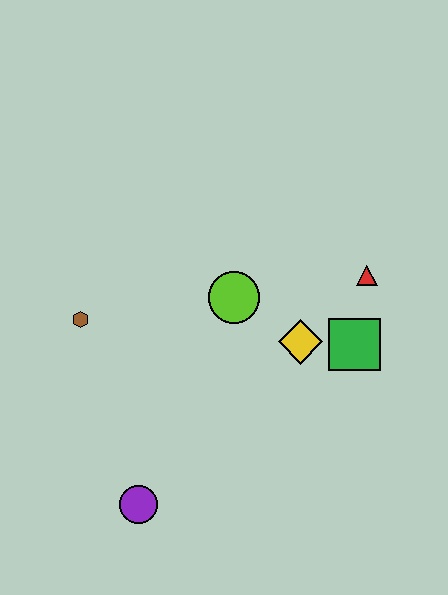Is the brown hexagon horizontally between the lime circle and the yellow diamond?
No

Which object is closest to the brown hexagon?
The lime circle is closest to the brown hexagon.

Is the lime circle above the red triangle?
No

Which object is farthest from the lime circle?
The purple circle is farthest from the lime circle.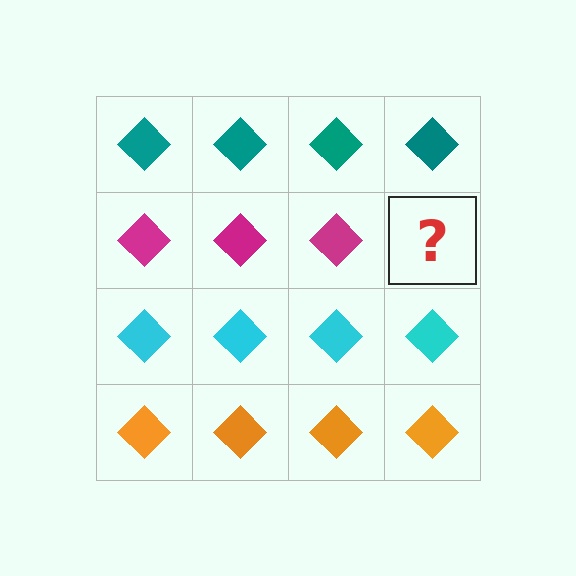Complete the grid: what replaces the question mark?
The question mark should be replaced with a magenta diamond.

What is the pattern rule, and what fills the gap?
The rule is that each row has a consistent color. The gap should be filled with a magenta diamond.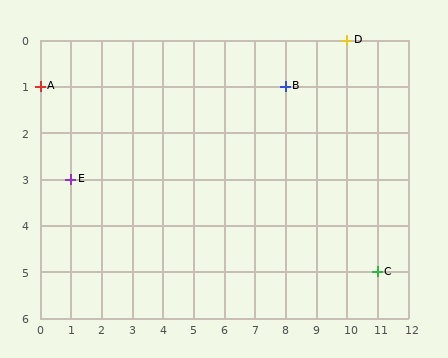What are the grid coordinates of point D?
Point D is at grid coordinates (10, 0).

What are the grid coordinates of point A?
Point A is at grid coordinates (0, 1).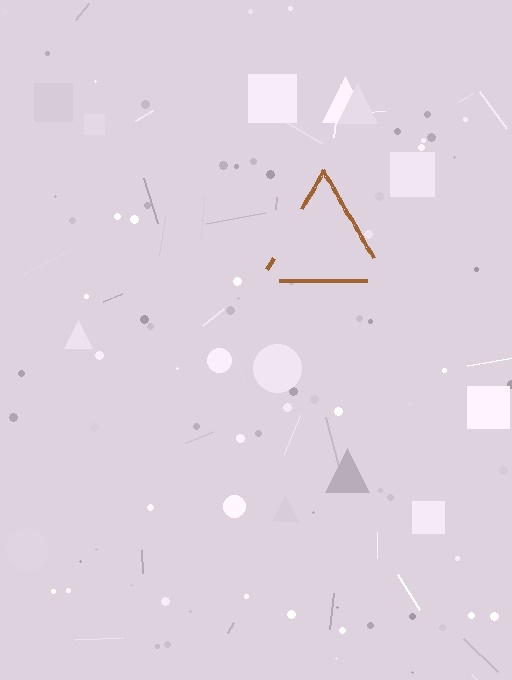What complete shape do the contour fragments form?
The contour fragments form a triangle.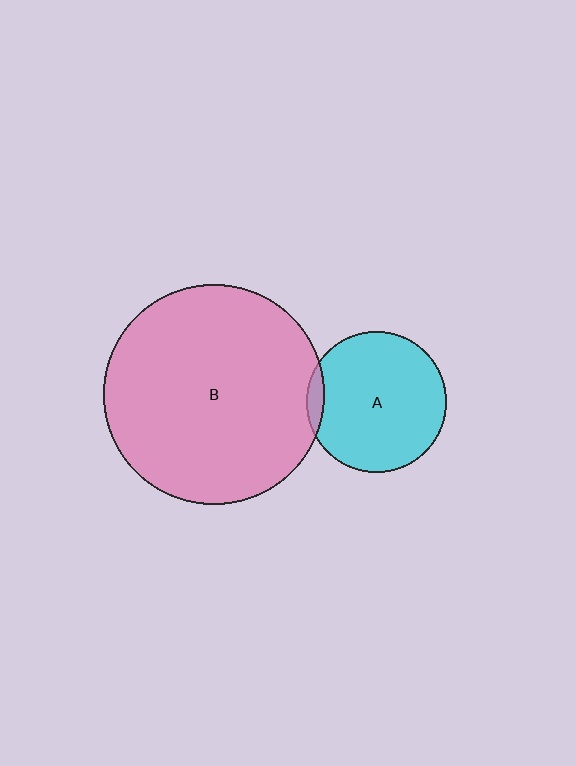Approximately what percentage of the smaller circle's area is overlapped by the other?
Approximately 5%.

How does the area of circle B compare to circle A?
Approximately 2.4 times.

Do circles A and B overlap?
Yes.